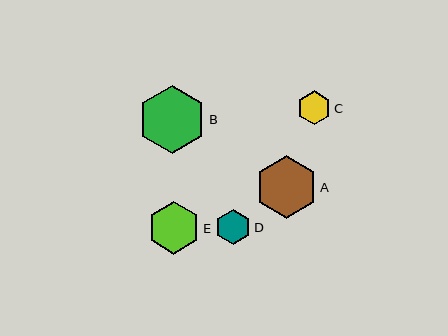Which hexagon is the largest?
Hexagon B is the largest with a size of approximately 68 pixels.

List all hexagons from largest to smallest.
From largest to smallest: B, A, E, D, C.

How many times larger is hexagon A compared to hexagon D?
Hexagon A is approximately 1.7 times the size of hexagon D.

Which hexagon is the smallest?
Hexagon C is the smallest with a size of approximately 34 pixels.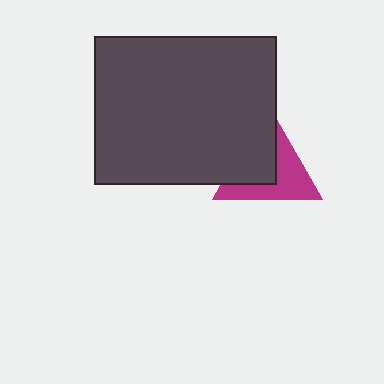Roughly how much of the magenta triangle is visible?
About half of it is visible (roughly 50%).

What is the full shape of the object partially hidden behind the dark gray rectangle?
The partially hidden object is a magenta triangle.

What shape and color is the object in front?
The object in front is a dark gray rectangle.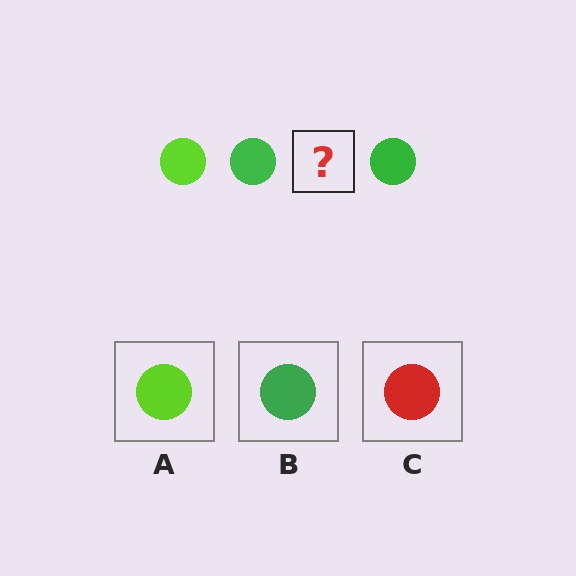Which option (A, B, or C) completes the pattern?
A.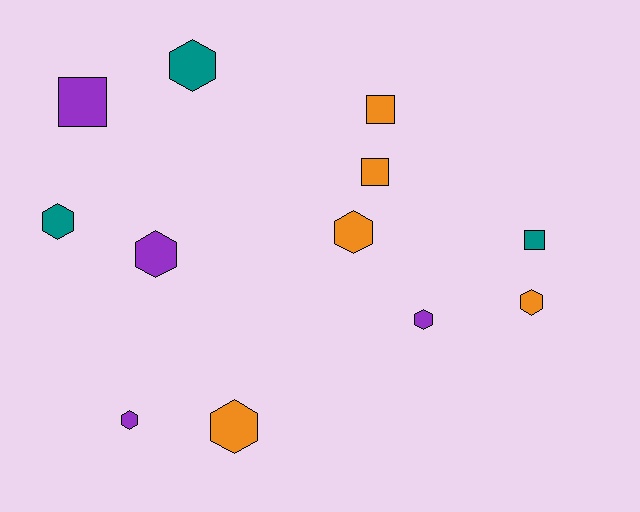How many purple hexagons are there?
There are 3 purple hexagons.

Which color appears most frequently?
Orange, with 5 objects.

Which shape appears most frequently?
Hexagon, with 8 objects.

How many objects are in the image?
There are 12 objects.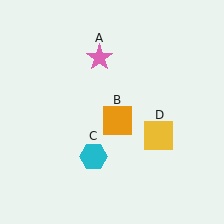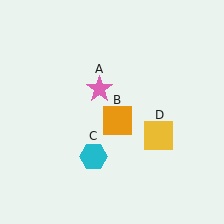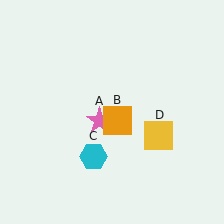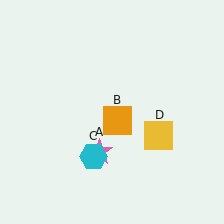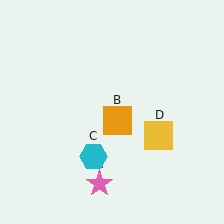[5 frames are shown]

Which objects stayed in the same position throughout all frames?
Orange square (object B) and cyan hexagon (object C) and yellow square (object D) remained stationary.